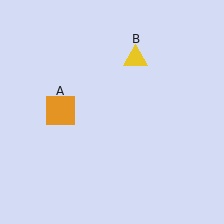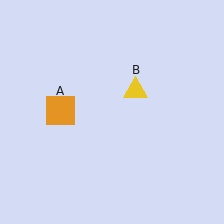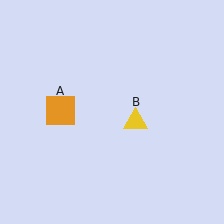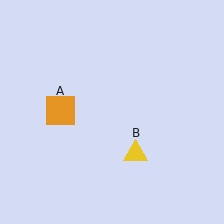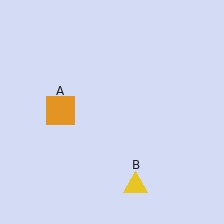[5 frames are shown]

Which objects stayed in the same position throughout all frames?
Orange square (object A) remained stationary.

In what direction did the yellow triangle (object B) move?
The yellow triangle (object B) moved down.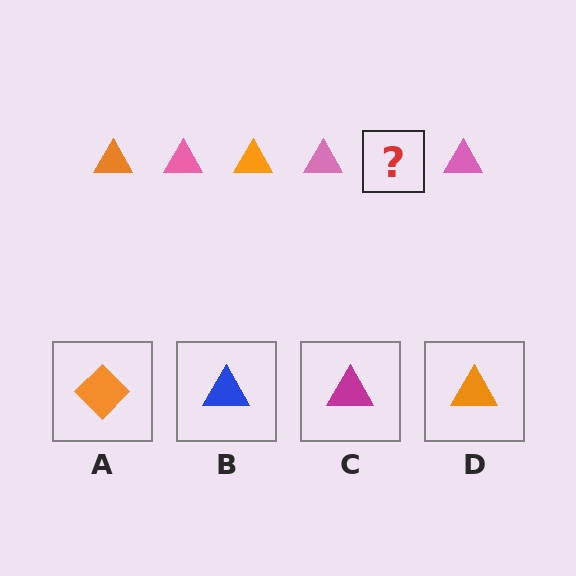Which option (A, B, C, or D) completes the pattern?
D.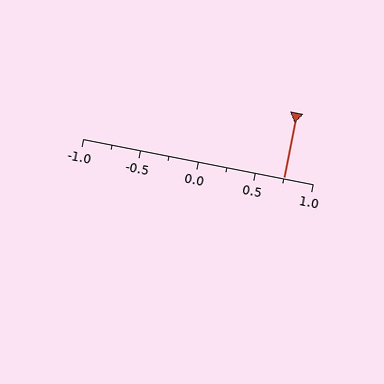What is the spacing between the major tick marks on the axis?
The major ticks are spaced 0.5 apart.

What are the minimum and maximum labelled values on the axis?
The axis runs from -1.0 to 1.0.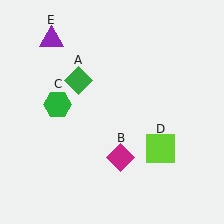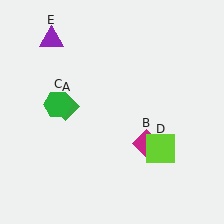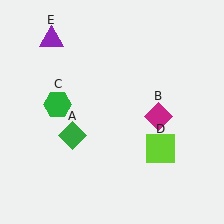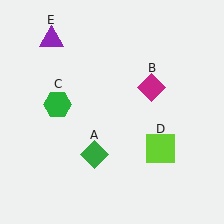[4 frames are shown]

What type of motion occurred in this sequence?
The green diamond (object A), magenta diamond (object B) rotated counterclockwise around the center of the scene.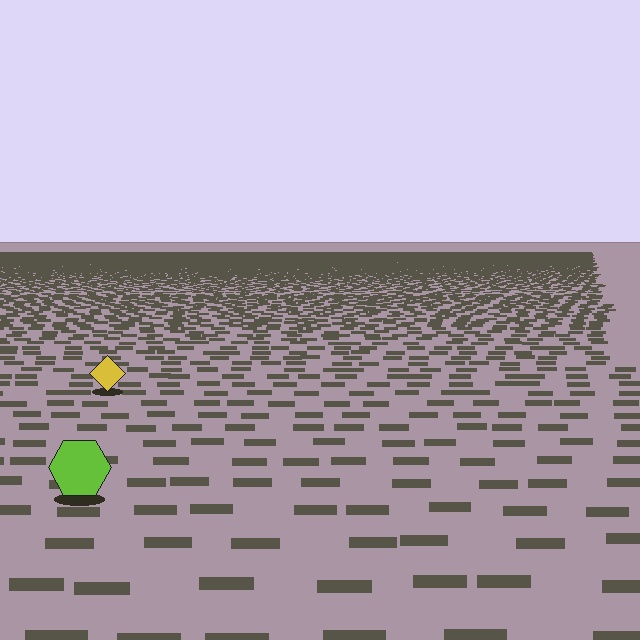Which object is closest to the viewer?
The lime hexagon is closest. The texture marks near it are larger and more spread out.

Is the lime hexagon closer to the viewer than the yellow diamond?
Yes. The lime hexagon is closer — you can tell from the texture gradient: the ground texture is coarser near it.